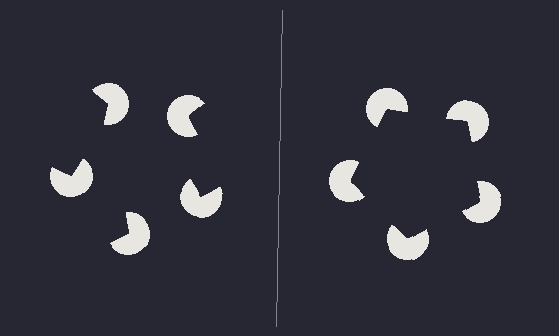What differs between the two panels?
The pac-man discs are positioned identically on both sides; only the wedge orientations differ. On the right they align to a pentagon; on the left they are misaligned.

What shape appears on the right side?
An illusory pentagon.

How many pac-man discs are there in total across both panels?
10 — 5 on each side.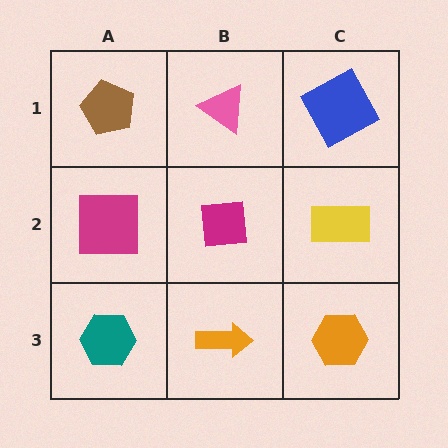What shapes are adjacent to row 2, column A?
A brown pentagon (row 1, column A), a teal hexagon (row 3, column A), a magenta square (row 2, column B).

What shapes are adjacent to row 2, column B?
A pink triangle (row 1, column B), an orange arrow (row 3, column B), a magenta square (row 2, column A), a yellow rectangle (row 2, column C).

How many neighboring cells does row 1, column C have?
2.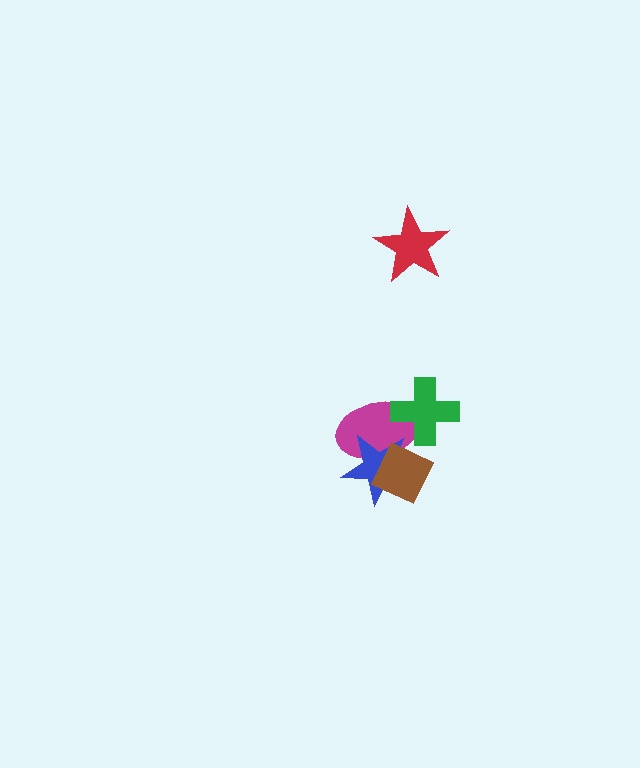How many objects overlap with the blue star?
2 objects overlap with the blue star.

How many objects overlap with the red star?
0 objects overlap with the red star.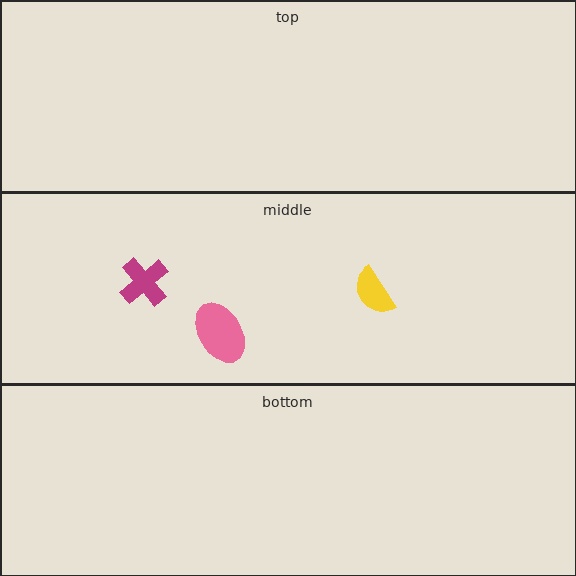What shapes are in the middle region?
The magenta cross, the yellow semicircle, the pink ellipse.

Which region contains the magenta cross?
The middle region.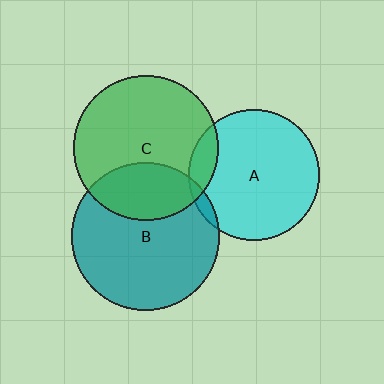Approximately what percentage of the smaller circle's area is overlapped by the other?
Approximately 30%.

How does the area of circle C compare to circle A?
Approximately 1.2 times.